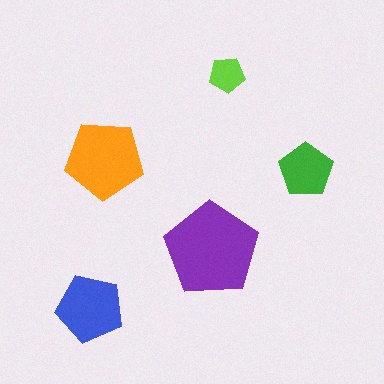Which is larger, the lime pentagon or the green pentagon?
The green one.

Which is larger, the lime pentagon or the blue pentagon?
The blue one.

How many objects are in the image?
There are 5 objects in the image.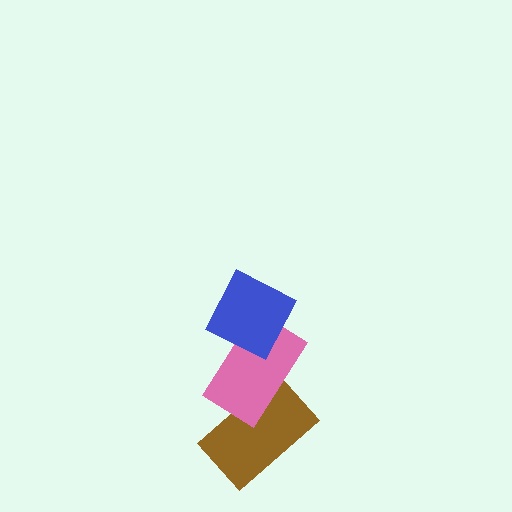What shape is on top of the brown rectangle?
The pink rectangle is on top of the brown rectangle.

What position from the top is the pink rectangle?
The pink rectangle is 2nd from the top.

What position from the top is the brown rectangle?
The brown rectangle is 3rd from the top.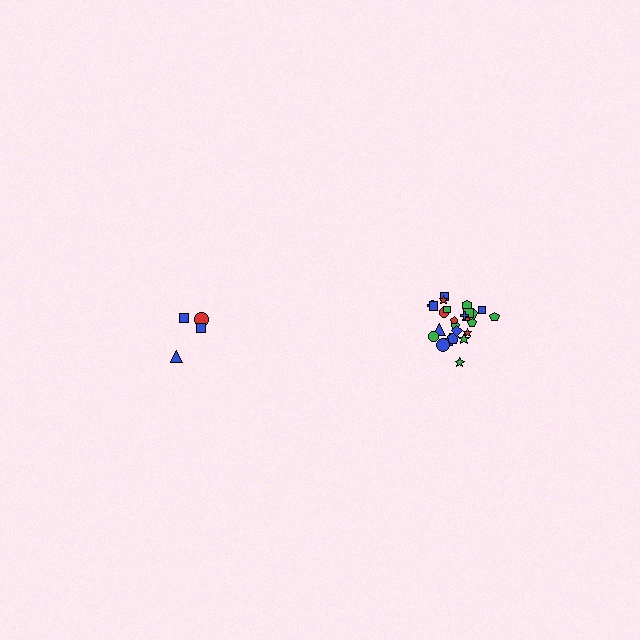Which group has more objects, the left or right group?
The right group.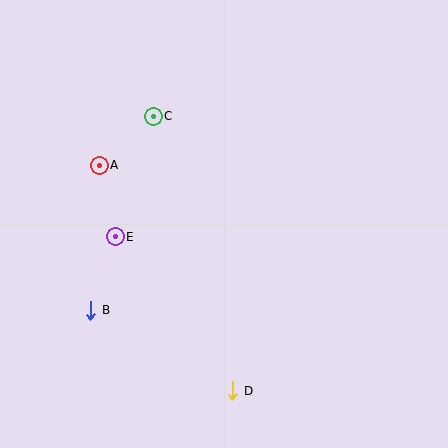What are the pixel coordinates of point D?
Point D is at (233, 391).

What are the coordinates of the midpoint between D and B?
The midpoint between D and B is at (162, 351).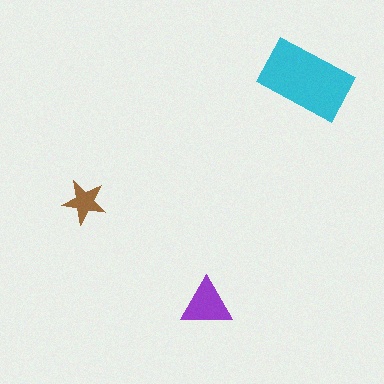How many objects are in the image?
There are 3 objects in the image.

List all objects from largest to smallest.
The cyan rectangle, the purple triangle, the brown star.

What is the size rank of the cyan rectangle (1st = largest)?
1st.